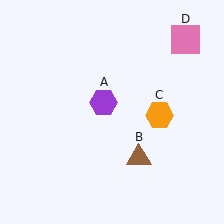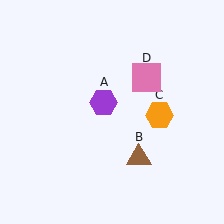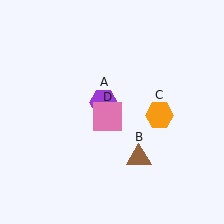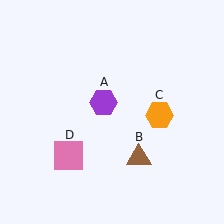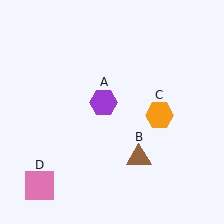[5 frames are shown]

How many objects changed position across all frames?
1 object changed position: pink square (object D).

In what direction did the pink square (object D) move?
The pink square (object D) moved down and to the left.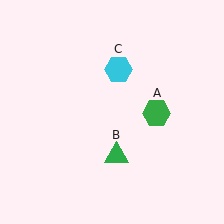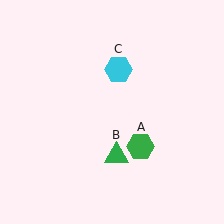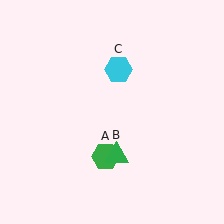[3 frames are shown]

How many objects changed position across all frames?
1 object changed position: green hexagon (object A).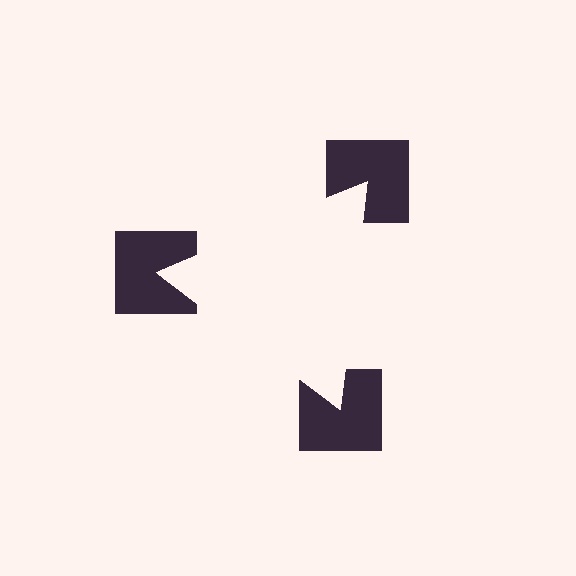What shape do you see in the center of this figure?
An illusory triangle — its edges are inferred from the aligned wedge cuts in the notched squares, not physically drawn.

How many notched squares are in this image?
There are 3 — one at each vertex of the illusory triangle.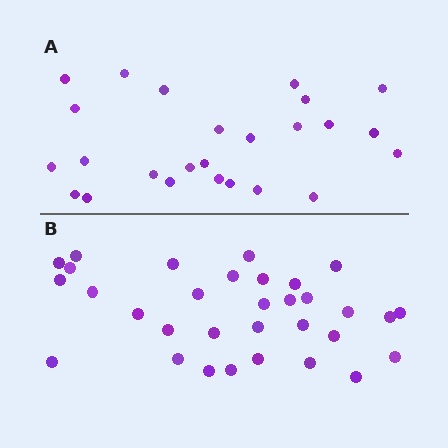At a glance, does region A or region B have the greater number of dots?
Region B (the bottom region) has more dots.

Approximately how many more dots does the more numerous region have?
Region B has roughly 8 or so more dots than region A.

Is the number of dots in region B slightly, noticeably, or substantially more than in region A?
Region B has noticeably more, but not dramatically so. The ratio is roughly 1.3 to 1.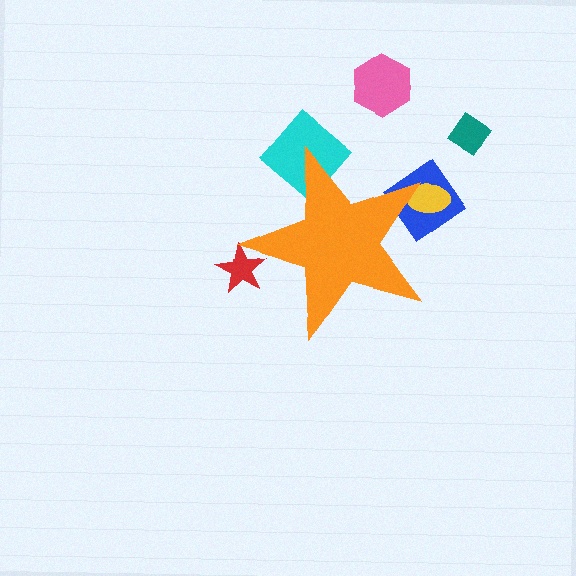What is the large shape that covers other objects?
An orange star.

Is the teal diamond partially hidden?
No, the teal diamond is fully visible.